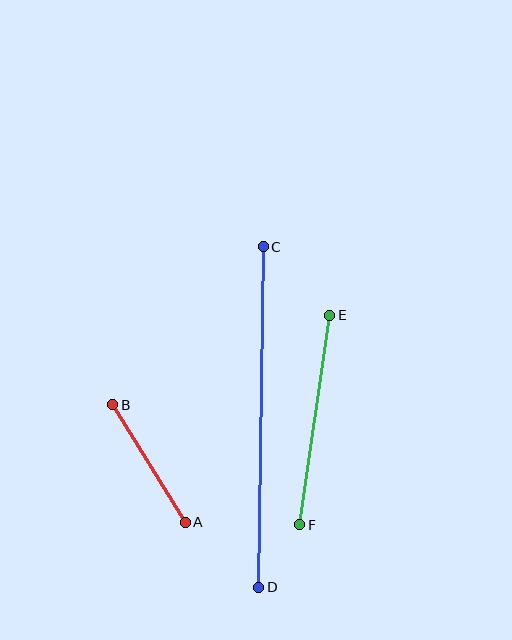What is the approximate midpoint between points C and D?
The midpoint is at approximately (261, 417) pixels.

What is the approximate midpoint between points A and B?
The midpoint is at approximately (149, 464) pixels.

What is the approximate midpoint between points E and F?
The midpoint is at approximately (315, 420) pixels.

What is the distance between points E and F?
The distance is approximately 212 pixels.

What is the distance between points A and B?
The distance is approximately 138 pixels.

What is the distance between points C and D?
The distance is approximately 341 pixels.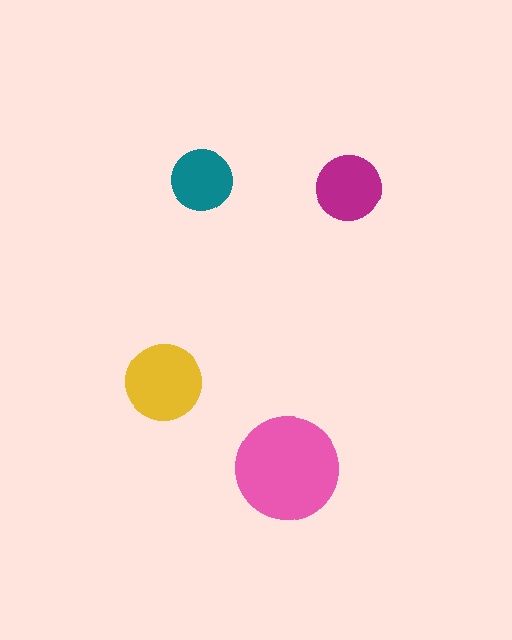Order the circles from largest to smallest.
the pink one, the yellow one, the magenta one, the teal one.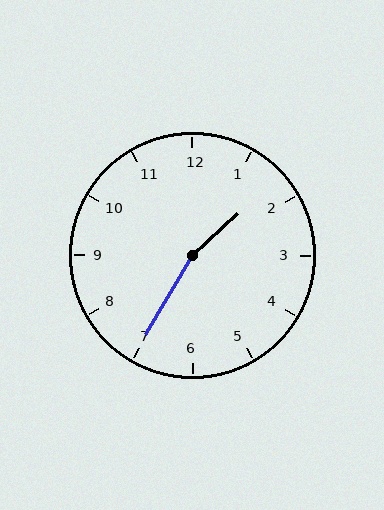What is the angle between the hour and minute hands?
Approximately 162 degrees.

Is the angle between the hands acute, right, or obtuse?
It is obtuse.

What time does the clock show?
1:35.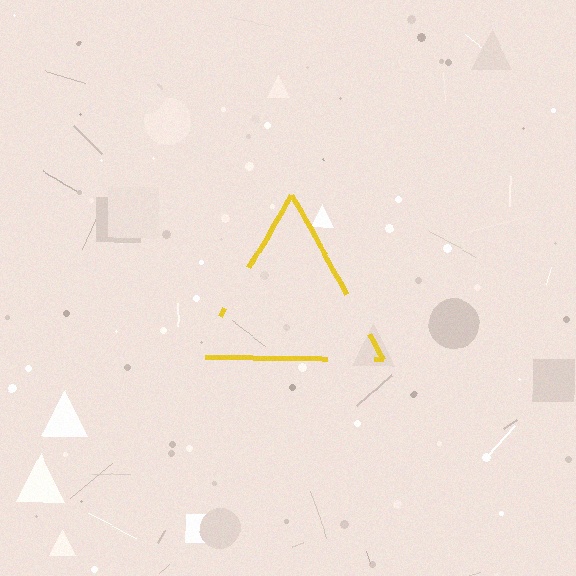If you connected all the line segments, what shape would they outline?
They would outline a triangle.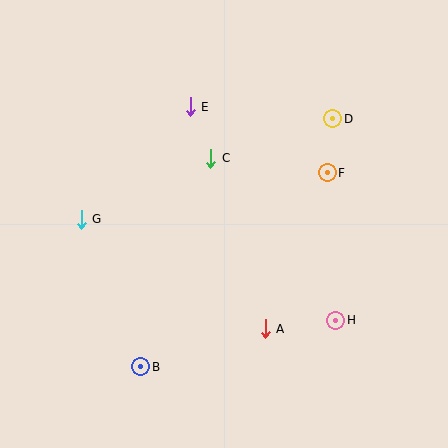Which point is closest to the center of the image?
Point C at (211, 158) is closest to the center.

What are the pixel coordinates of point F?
Point F is at (327, 173).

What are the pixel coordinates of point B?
Point B is at (141, 367).